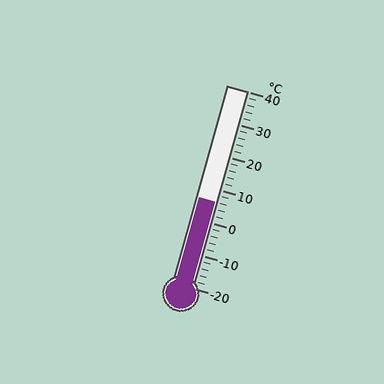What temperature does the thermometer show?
The thermometer shows approximately 6°C.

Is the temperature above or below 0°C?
The temperature is above 0°C.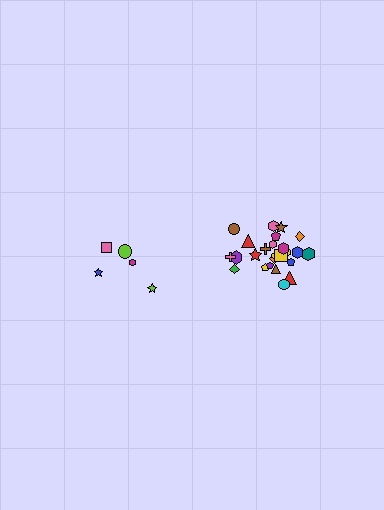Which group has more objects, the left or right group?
The right group.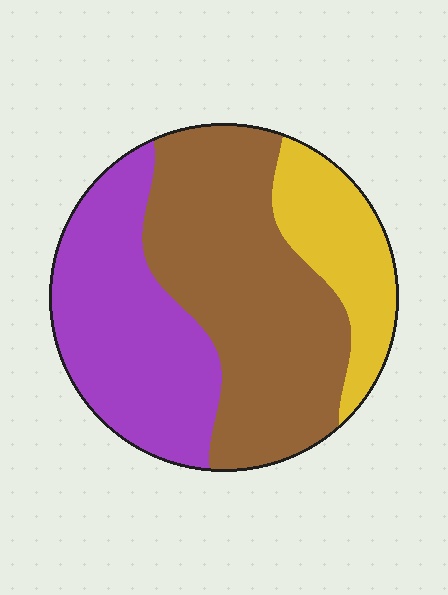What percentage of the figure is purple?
Purple takes up about one third (1/3) of the figure.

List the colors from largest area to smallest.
From largest to smallest: brown, purple, yellow.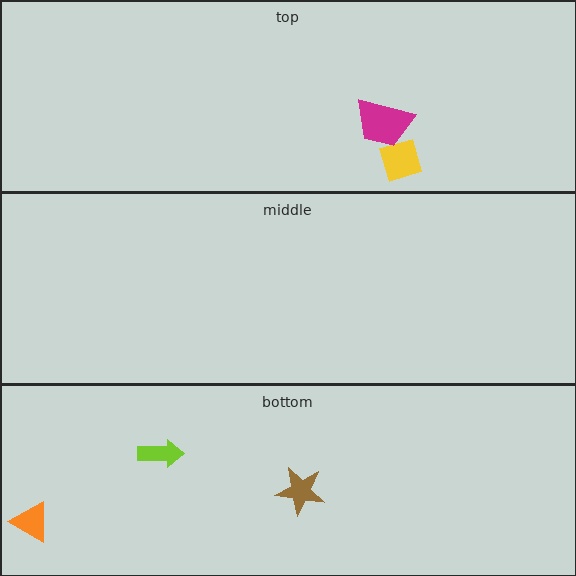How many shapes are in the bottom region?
3.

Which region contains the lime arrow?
The bottom region.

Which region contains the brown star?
The bottom region.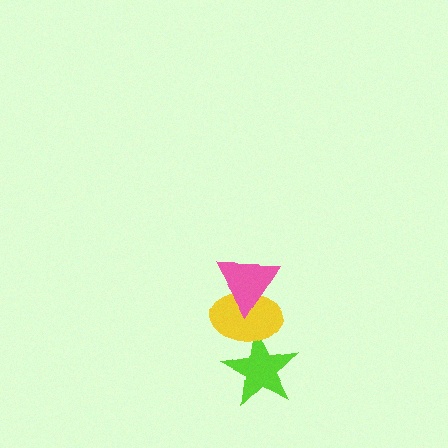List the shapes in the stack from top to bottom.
From top to bottom: the pink triangle, the yellow ellipse, the lime star.